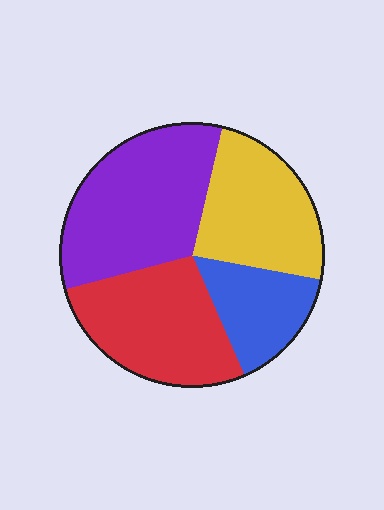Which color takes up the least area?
Blue, at roughly 15%.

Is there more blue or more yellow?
Yellow.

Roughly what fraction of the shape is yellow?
Yellow covers around 25% of the shape.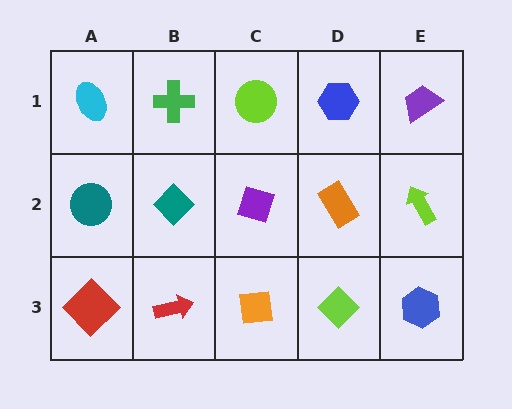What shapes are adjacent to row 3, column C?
A purple diamond (row 2, column C), a red arrow (row 3, column B), a lime diamond (row 3, column D).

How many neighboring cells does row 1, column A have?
2.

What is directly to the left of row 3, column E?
A lime diamond.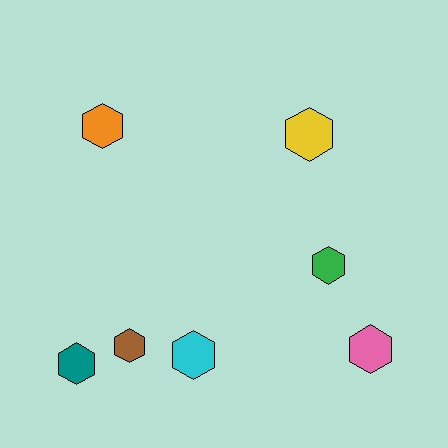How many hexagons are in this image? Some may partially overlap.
There are 7 hexagons.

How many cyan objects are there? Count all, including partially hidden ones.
There is 1 cyan object.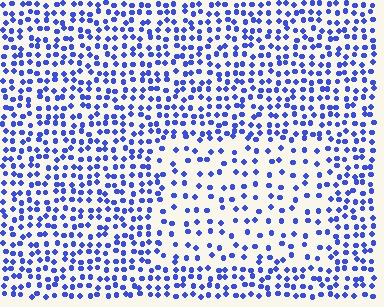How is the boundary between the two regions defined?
The boundary is defined by a change in element density (approximately 2.0x ratio). All elements are the same color, size, and shape.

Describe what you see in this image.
The image contains small blue elements arranged at two different densities. A rectangle-shaped region is visible where the elements are less densely packed than the surrounding area.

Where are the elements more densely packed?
The elements are more densely packed outside the rectangle boundary.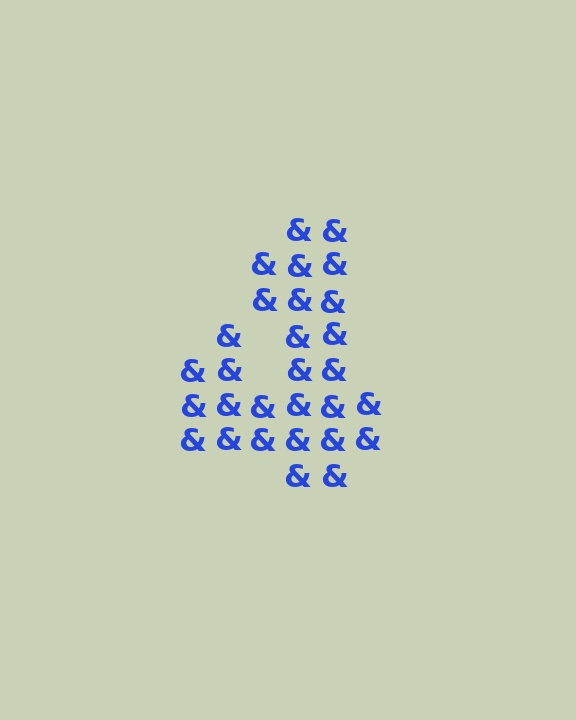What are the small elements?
The small elements are ampersands.